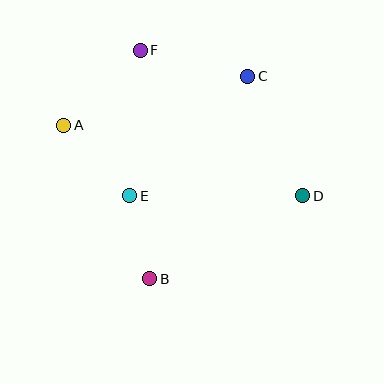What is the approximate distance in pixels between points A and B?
The distance between A and B is approximately 176 pixels.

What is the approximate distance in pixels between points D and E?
The distance between D and E is approximately 173 pixels.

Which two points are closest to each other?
Points B and E are closest to each other.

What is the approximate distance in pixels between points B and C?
The distance between B and C is approximately 225 pixels.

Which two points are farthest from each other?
Points A and D are farthest from each other.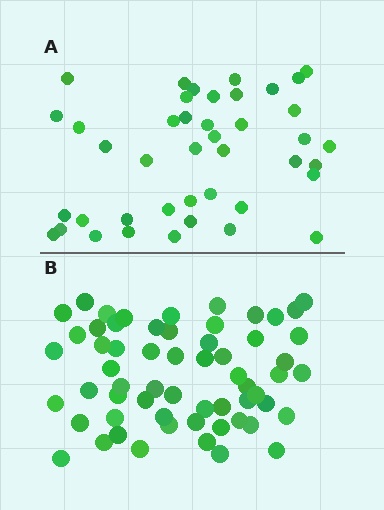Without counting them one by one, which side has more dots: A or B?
Region B (the bottom region) has more dots.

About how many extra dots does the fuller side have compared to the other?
Region B has approximately 20 more dots than region A.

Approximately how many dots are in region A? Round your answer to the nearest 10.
About 40 dots. (The exact count is 42, which rounds to 40.)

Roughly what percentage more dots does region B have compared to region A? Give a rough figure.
About 45% more.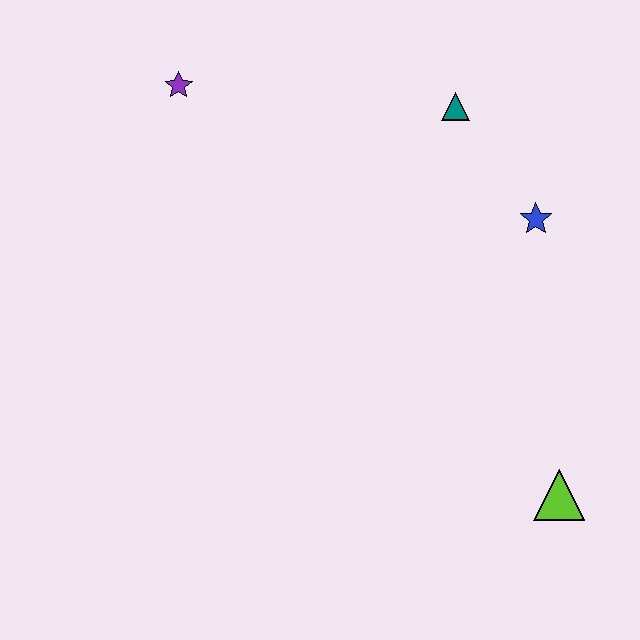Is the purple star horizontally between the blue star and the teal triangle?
No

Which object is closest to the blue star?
The teal triangle is closest to the blue star.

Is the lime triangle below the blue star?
Yes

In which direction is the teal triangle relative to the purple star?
The teal triangle is to the right of the purple star.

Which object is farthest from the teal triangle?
The lime triangle is farthest from the teal triangle.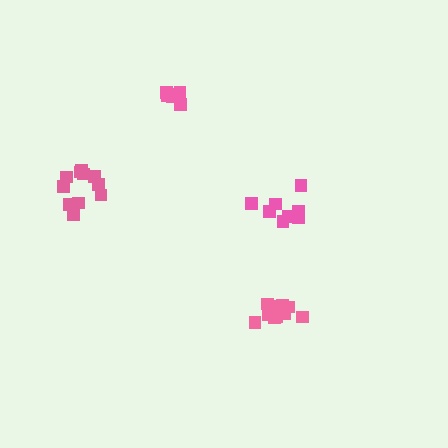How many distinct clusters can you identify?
There are 4 distinct clusters.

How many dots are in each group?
Group 1: 8 dots, Group 2: 7 dots, Group 3: 10 dots, Group 4: 11 dots (36 total).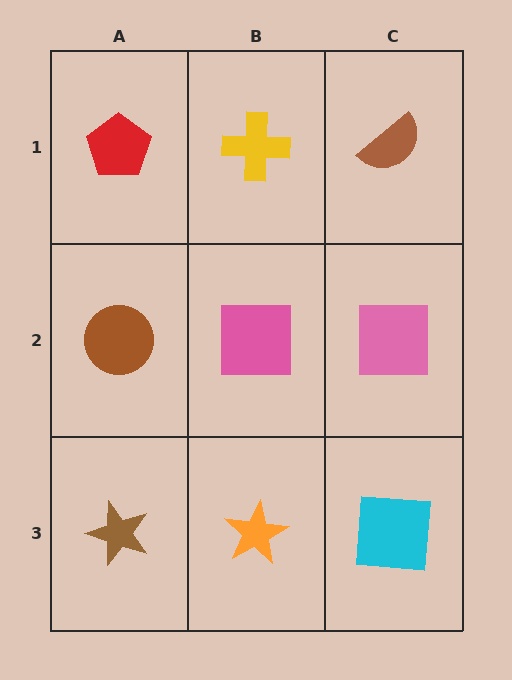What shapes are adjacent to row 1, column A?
A brown circle (row 2, column A), a yellow cross (row 1, column B).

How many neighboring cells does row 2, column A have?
3.